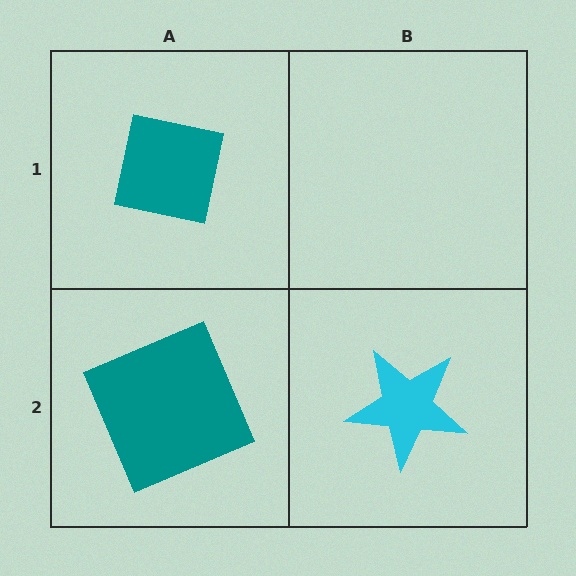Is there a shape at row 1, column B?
No, that cell is empty.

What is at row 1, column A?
A teal square.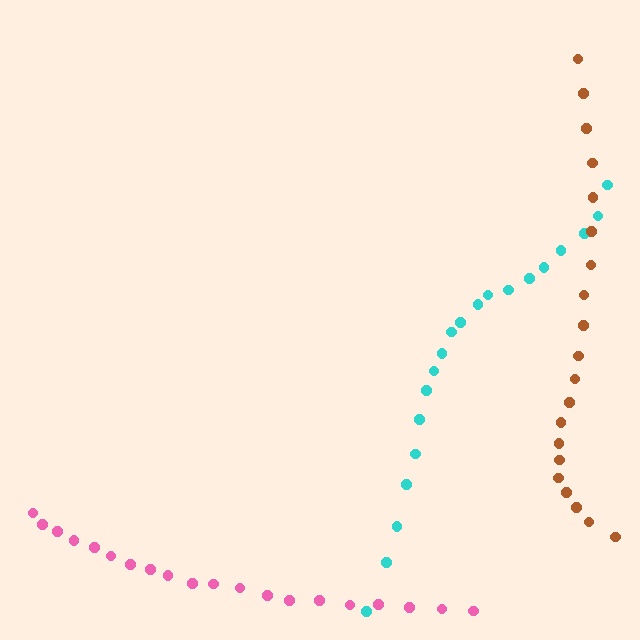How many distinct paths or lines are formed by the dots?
There are 3 distinct paths.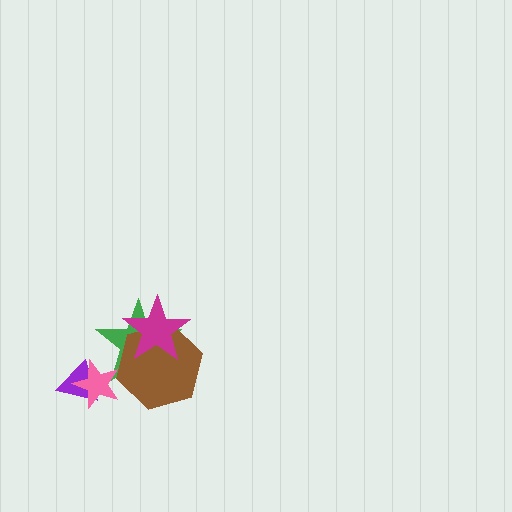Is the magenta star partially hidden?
No, no other shape covers it.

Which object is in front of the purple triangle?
The pink star is in front of the purple triangle.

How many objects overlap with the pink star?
2 objects overlap with the pink star.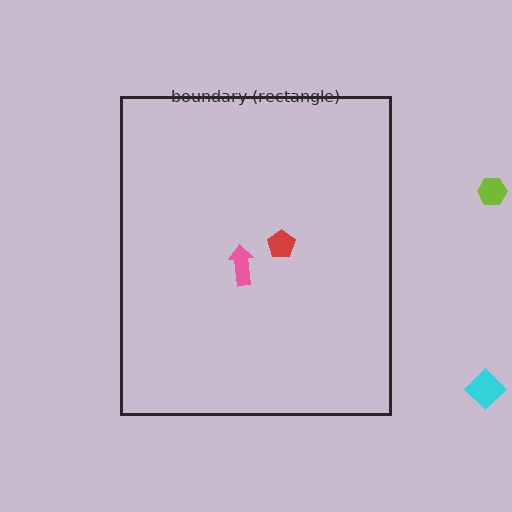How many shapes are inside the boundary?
2 inside, 2 outside.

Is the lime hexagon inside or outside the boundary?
Outside.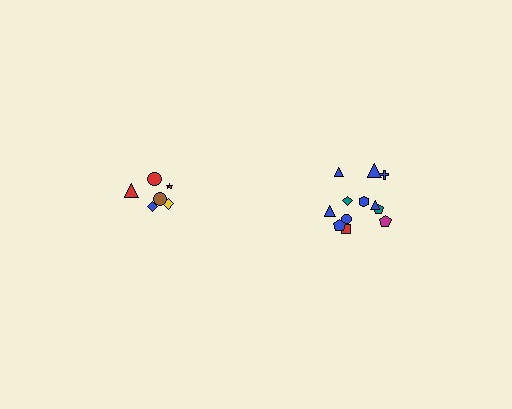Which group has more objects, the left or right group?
The right group.